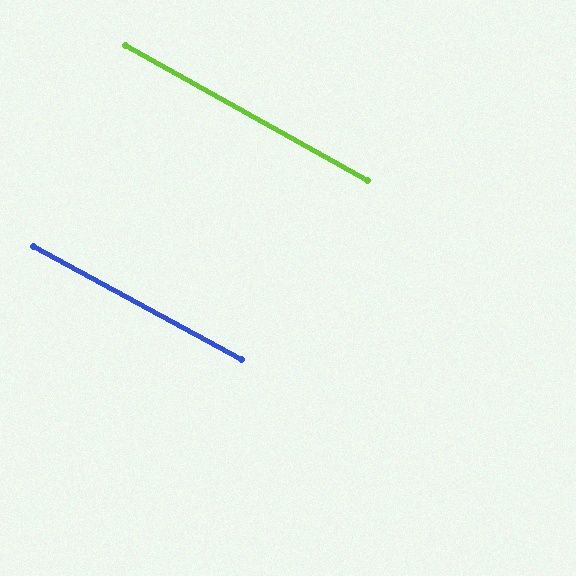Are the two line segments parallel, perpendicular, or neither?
Parallel — their directions differ by only 0.9°.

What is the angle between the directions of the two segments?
Approximately 1 degree.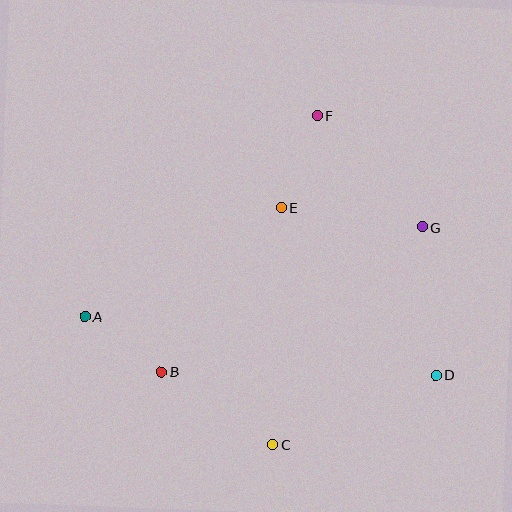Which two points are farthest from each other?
Points A and D are farthest from each other.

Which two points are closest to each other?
Points A and B are closest to each other.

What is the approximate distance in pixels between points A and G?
The distance between A and G is approximately 349 pixels.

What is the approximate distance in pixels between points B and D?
The distance between B and D is approximately 275 pixels.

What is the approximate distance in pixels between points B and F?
The distance between B and F is approximately 301 pixels.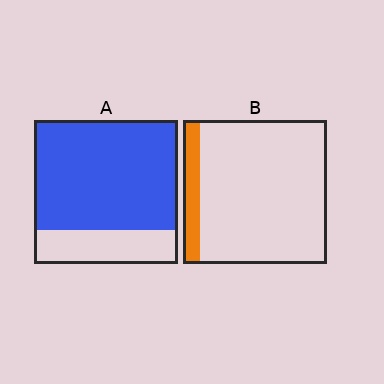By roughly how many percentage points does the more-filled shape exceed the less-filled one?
By roughly 65 percentage points (A over B).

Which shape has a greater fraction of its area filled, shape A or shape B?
Shape A.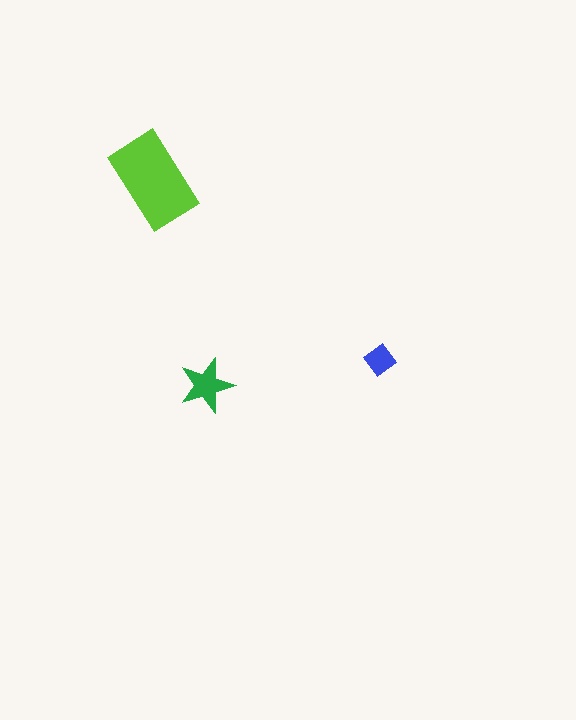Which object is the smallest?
The blue diamond.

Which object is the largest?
The lime rectangle.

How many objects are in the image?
There are 3 objects in the image.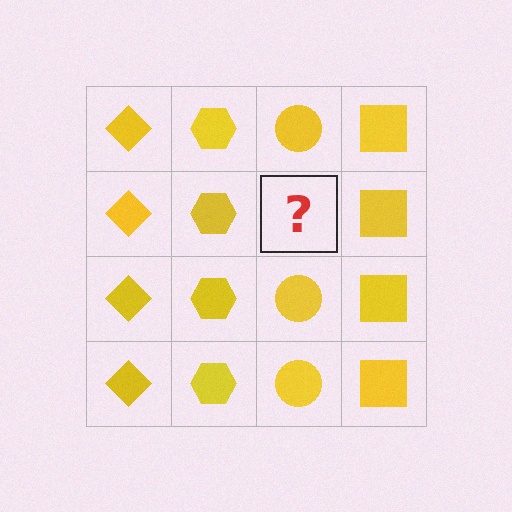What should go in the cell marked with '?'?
The missing cell should contain a yellow circle.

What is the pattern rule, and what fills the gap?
The rule is that each column has a consistent shape. The gap should be filled with a yellow circle.